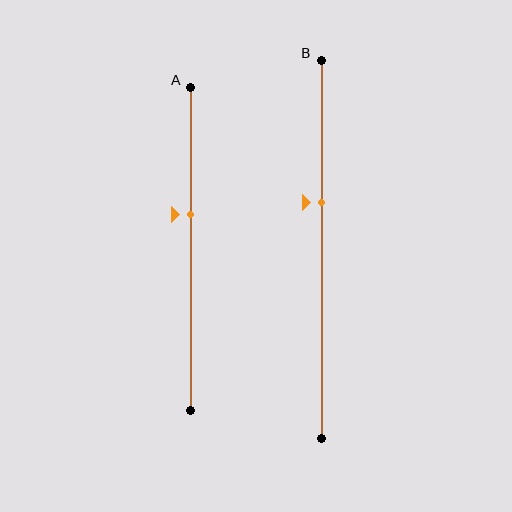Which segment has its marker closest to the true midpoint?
Segment A has its marker closest to the true midpoint.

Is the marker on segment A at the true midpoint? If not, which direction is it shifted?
No, the marker on segment A is shifted upward by about 11% of the segment length.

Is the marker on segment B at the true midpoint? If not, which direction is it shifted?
No, the marker on segment B is shifted upward by about 12% of the segment length.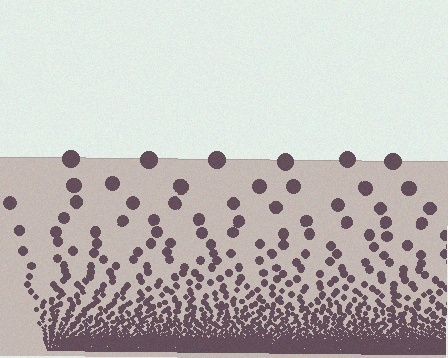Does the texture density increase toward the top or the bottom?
Density increases toward the bottom.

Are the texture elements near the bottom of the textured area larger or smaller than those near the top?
Smaller. The gradient is inverted — elements near the bottom are smaller and denser.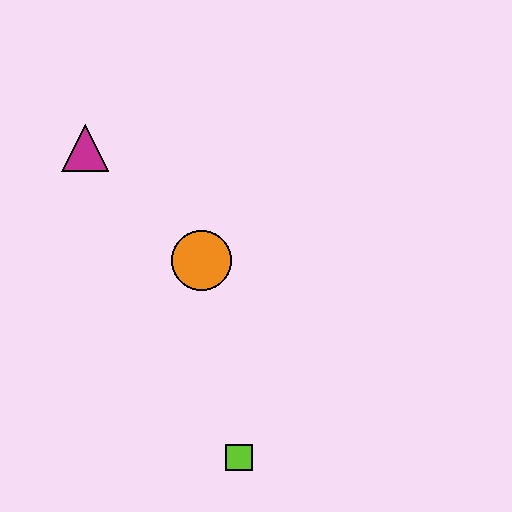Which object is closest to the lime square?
The orange circle is closest to the lime square.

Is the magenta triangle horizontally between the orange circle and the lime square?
No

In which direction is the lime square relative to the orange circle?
The lime square is below the orange circle.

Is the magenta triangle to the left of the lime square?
Yes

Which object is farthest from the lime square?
The magenta triangle is farthest from the lime square.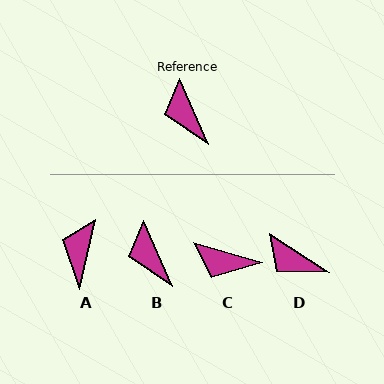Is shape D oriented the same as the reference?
No, it is off by about 33 degrees.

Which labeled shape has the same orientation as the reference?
B.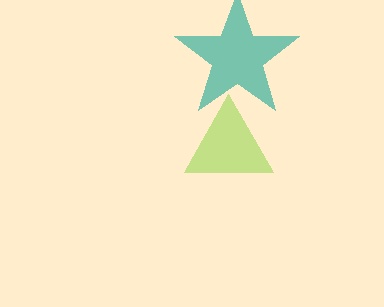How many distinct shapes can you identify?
There are 2 distinct shapes: a teal star, a lime triangle.